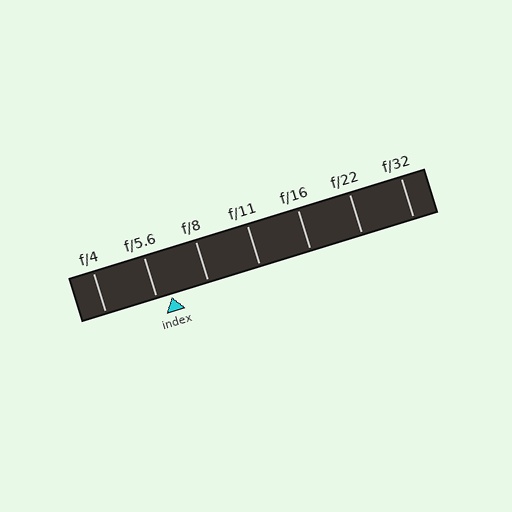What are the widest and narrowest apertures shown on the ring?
The widest aperture shown is f/4 and the narrowest is f/32.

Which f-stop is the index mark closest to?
The index mark is closest to f/5.6.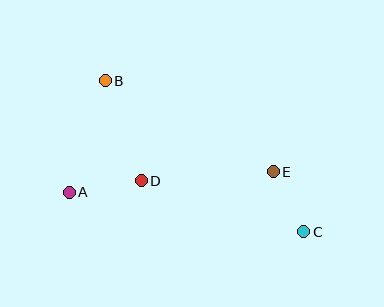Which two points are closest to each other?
Points C and E are closest to each other.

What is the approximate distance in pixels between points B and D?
The distance between B and D is approximately 106 pixels.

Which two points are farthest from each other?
Points B and C are farthest from each other.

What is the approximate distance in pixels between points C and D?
The distance between C and D is approximately 170 pixels.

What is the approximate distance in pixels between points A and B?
The distance between A and B is approximately 117 pixels.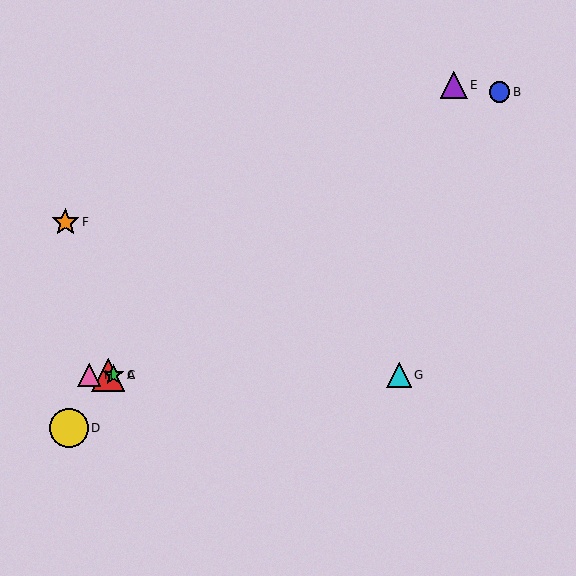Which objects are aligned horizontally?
Objects A, C, G, H are aligned horizontally.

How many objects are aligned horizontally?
4 objects (A, C, G, H) are aligned horizontally.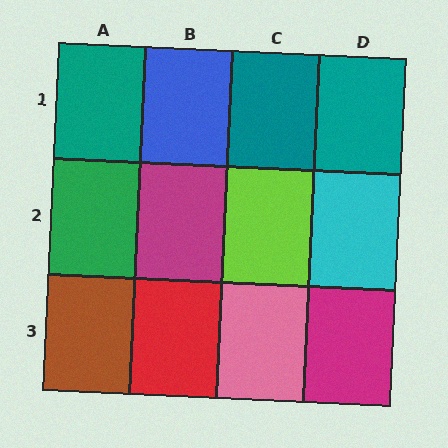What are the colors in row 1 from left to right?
Teal, blue, teal, teal.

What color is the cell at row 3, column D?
Magenta.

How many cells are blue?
1 cell is blue.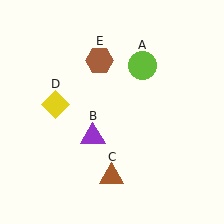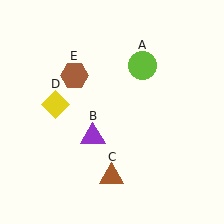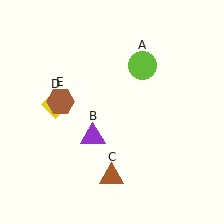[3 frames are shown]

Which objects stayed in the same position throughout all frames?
Lime circle (object A) and purple triangle (object B) and brown triangle (object C) and yellow diamond (object D) remained stationary.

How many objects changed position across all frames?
1 object changed position: brown hexagon (object E).